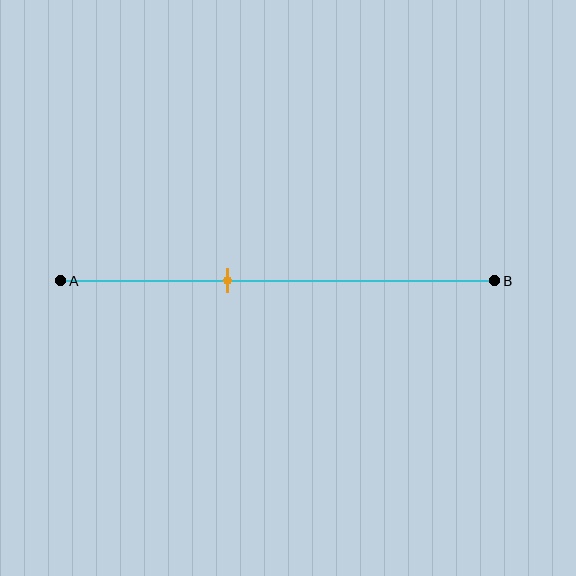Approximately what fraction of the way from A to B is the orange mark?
The orange mark is approximately 40% of the way from A to B.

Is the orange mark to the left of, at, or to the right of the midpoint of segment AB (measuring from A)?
The orange mark is to the left of the midpoint of segment AB.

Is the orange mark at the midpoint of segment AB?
No, the mark is at about 40% from A, not at the 50% midpoint.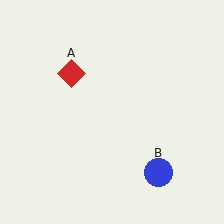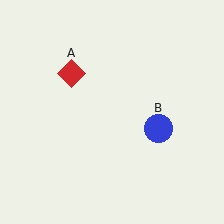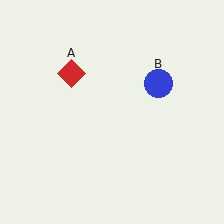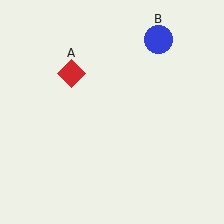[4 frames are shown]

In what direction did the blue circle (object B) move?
The blue circle (object B) moved up.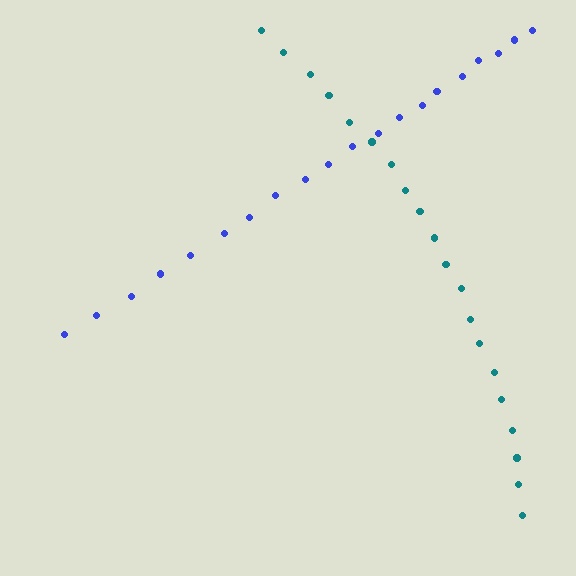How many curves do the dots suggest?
There are 2 distinct paths.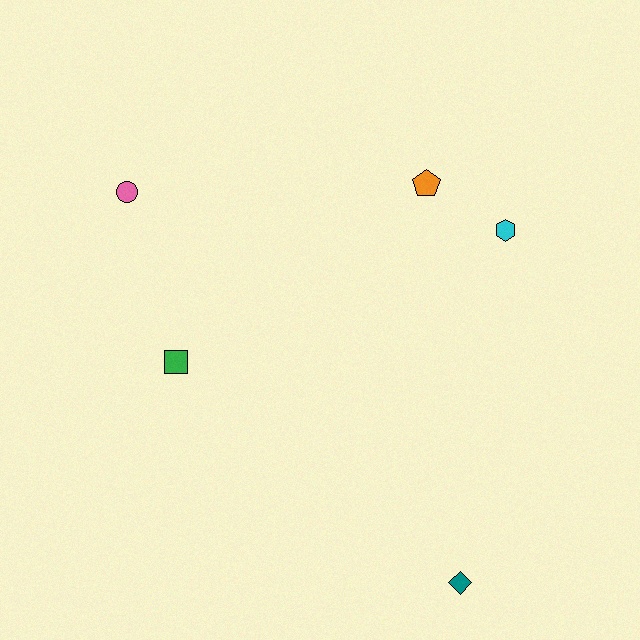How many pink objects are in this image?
There is 1 pink object.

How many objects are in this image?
There are 5 objects.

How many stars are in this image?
There are no stars.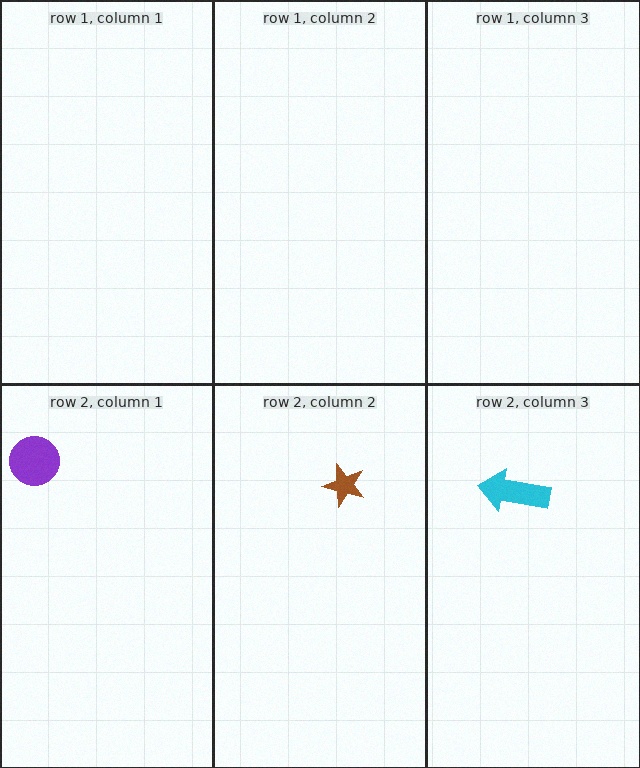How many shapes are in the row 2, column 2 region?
1.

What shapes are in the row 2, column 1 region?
The purple circle.